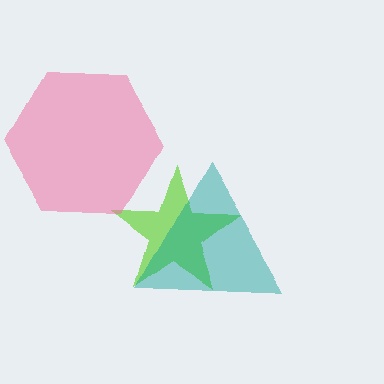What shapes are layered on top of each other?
The layered shapes are: a lime star, a teal triangle, a pink hexagon.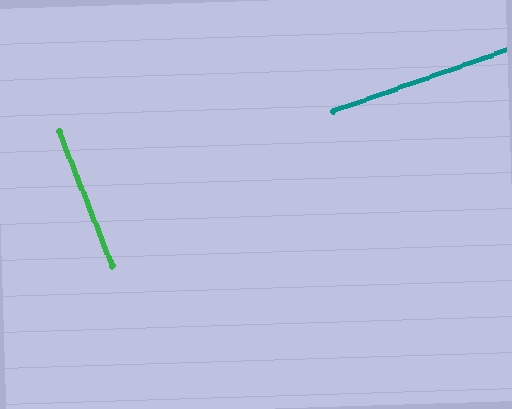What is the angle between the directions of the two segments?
Approximately 88 degrees.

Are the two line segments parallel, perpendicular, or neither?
Perpendicular — they meet at approximately 88°.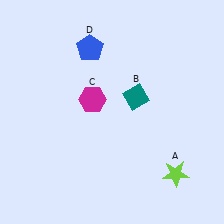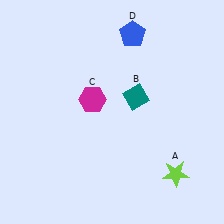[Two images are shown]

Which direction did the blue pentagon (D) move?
The blue pentagon (D) moved right.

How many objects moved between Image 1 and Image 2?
1 object moved between the two images.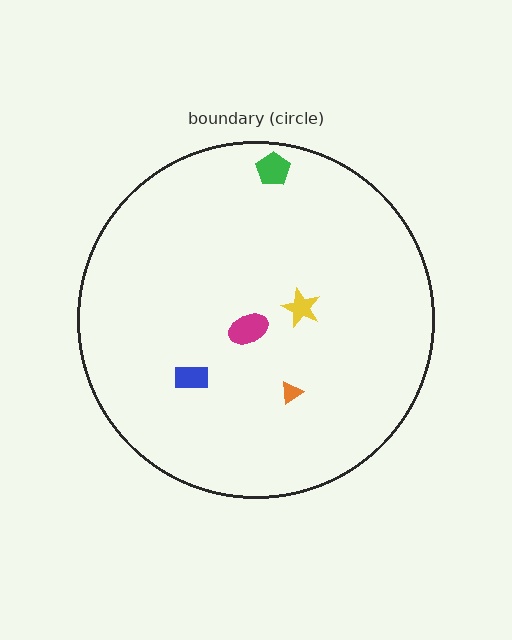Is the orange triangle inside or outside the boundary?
Inside.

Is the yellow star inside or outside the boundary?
Inside.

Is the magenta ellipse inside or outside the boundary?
Inside.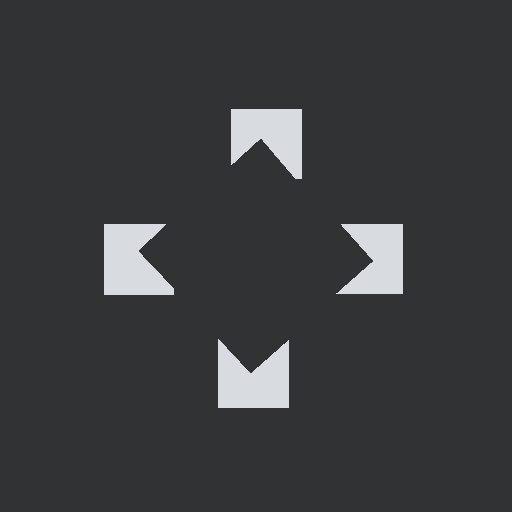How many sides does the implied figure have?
4 sides.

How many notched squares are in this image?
There are 4 — one at each vertex of the illusory square.